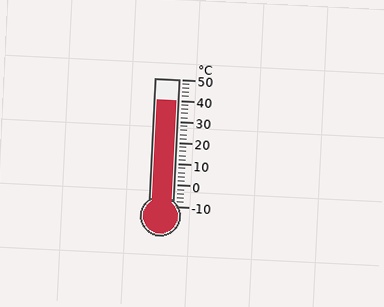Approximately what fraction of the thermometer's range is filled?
The thermometer is filled to approximately 85% of its range.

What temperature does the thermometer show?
The thermometer shows approximately 40°C.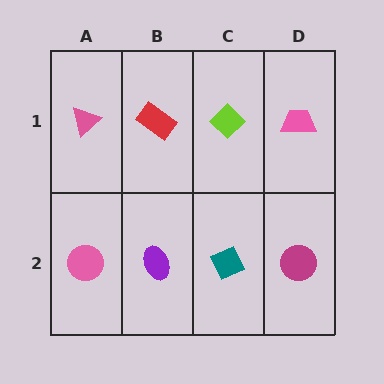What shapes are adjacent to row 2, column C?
A lime diamond (row 1, column C), a purple ellipse (row 2, column B), a magenta circle (row 2, column D).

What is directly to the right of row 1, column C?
A pink trapezoid.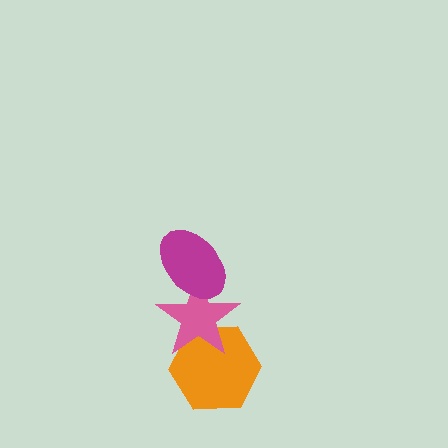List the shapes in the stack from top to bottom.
From top to bottom: the magenta ellipse, the pink star, the orange hexagon.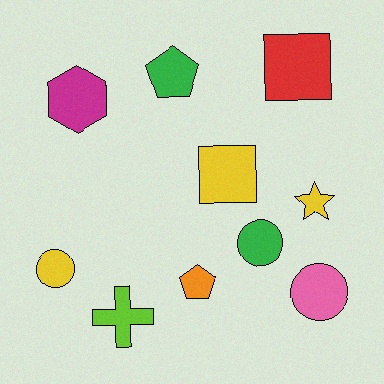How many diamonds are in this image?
There are no diamonds.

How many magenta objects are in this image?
There is 1 magenta object.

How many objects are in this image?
There are 10 objects.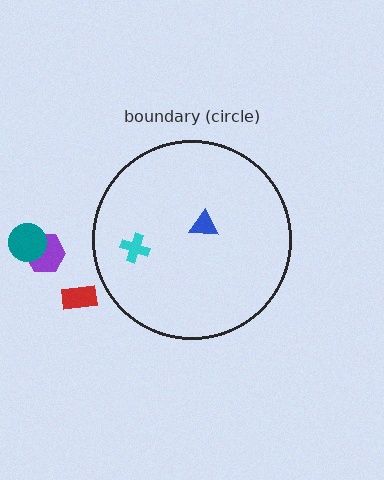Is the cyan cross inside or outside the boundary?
Inside.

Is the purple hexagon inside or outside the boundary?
Outside.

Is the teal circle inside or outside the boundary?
Outside.